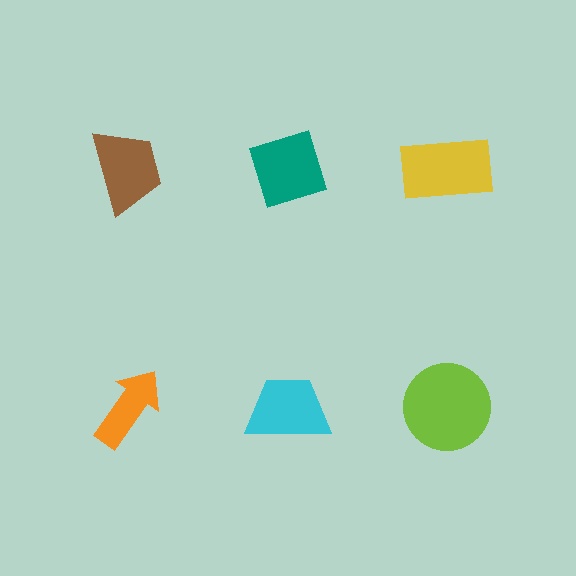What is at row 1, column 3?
A yellow rectangle.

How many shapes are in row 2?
3 shapes.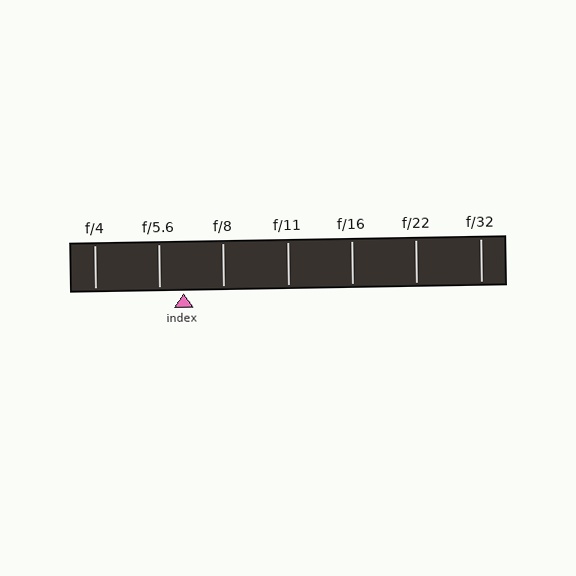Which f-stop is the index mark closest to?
The index mark is closest to f/5.6.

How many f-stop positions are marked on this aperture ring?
There are 7 f-stop positions marked.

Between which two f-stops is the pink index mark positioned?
The index mark is between f/5.6 and f/8.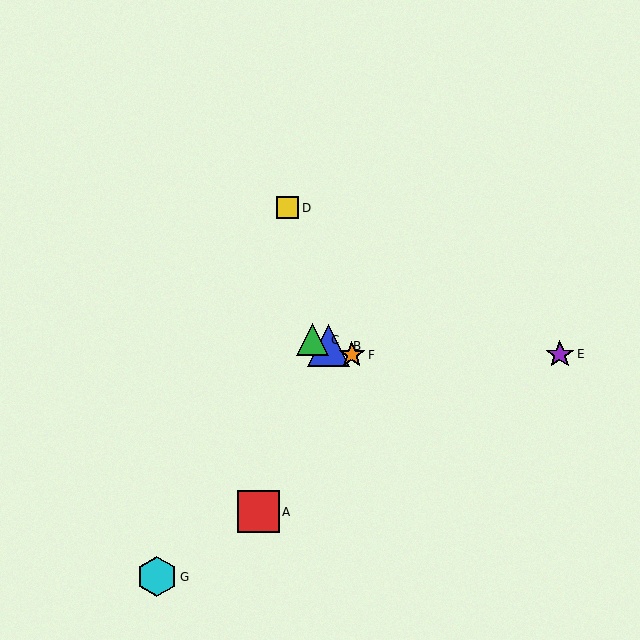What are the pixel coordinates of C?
Object C is at (312, 340).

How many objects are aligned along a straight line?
3 objects (B, C, F) are aligned along a straight line.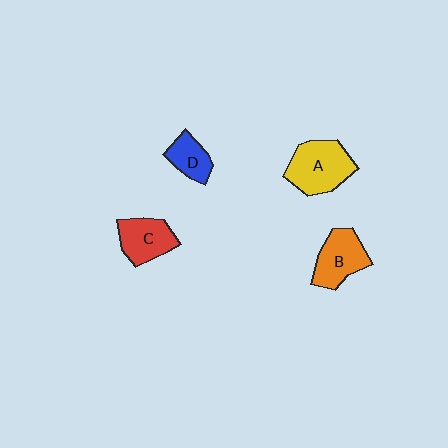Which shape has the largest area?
Shape A (yellow).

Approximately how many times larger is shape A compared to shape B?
Approximately 1.2 times.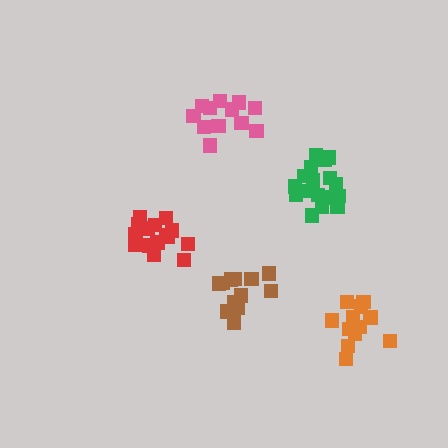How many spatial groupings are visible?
There are 5 spatial groupings.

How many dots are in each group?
Group 1: 13 dots, Group 2: 12 dots, Group 3: 16 dots, Group 4: 12 dots, Group 5: 17 dots (70 total).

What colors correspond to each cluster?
The clusters are colored: brown, pink, red, orange, green.